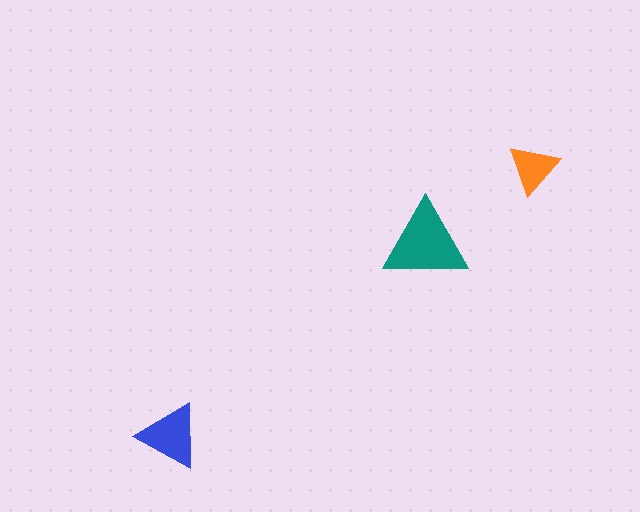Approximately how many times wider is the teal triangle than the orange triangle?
About 1.5 times wider.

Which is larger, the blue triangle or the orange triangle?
The blue one.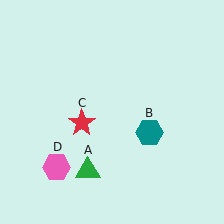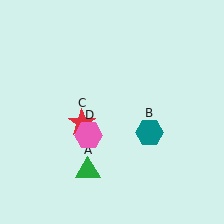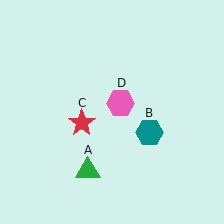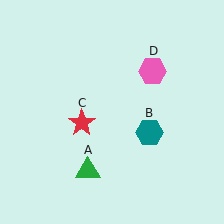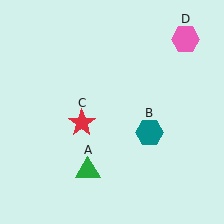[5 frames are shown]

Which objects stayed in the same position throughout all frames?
Green triangle (object A) and teal hexagon (object B) and red star (object C) remained stationary.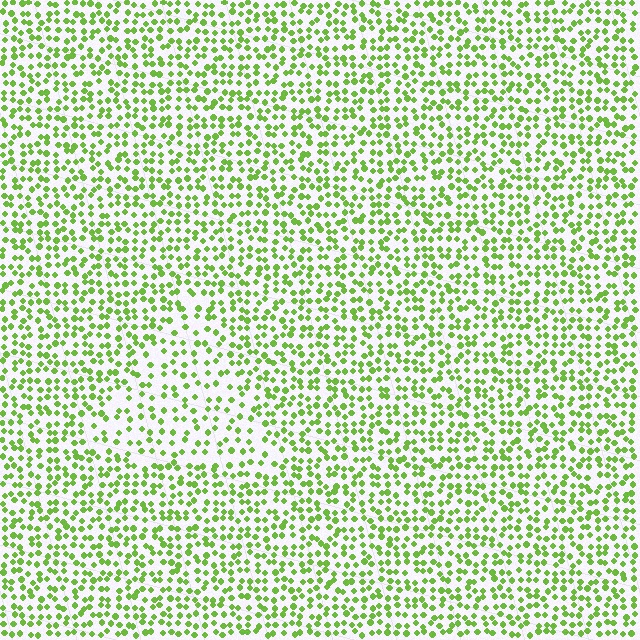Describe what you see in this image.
The image contains small lime elements arranged at two different densities. A triangle-shaped region is visible where the elements are less densely packed than the surrounding area.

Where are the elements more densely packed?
The elements are more densely packed outside the triangle boundary.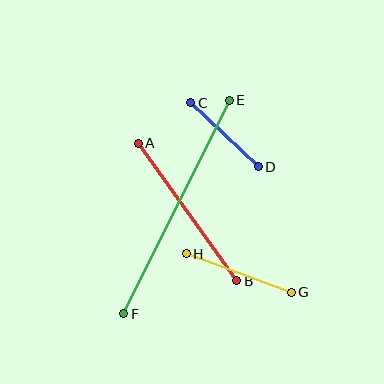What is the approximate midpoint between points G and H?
The midpoint is at approximately (239, 273) pixels.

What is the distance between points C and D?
The distance is approximately 93 pixels.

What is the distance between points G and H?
The distance is approximately 112 pixels.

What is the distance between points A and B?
The distance is approximately 169 pixels.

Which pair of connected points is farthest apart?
Points E and F are farthest apart.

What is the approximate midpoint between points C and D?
The midpoint is at approximately (225, 135) pixels.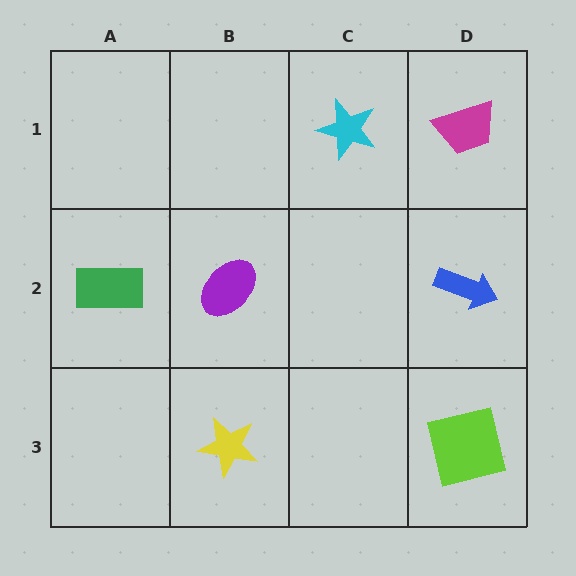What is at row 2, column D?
A blue arrow.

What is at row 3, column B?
A yellow star.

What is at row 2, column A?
A green rectangle.